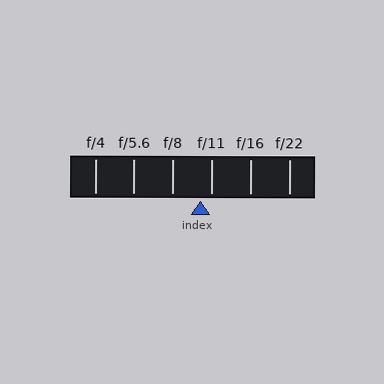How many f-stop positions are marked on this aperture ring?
There are 6 f-stop positions marked.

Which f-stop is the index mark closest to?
The index mark is closest to f/11.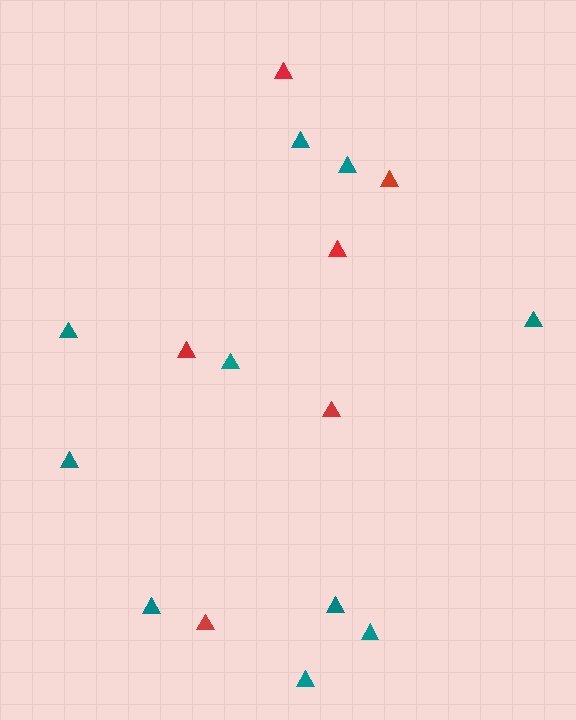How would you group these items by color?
There are 2 groups: one group of teal triangles (10) and one group of red triangles (6).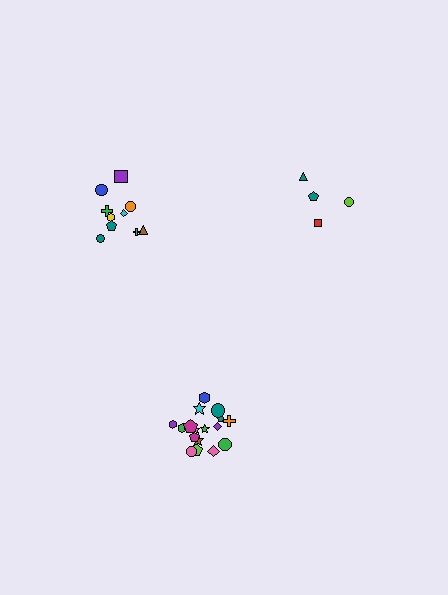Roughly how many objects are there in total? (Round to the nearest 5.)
Roughly 30 objects in total.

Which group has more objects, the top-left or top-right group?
The top-left group.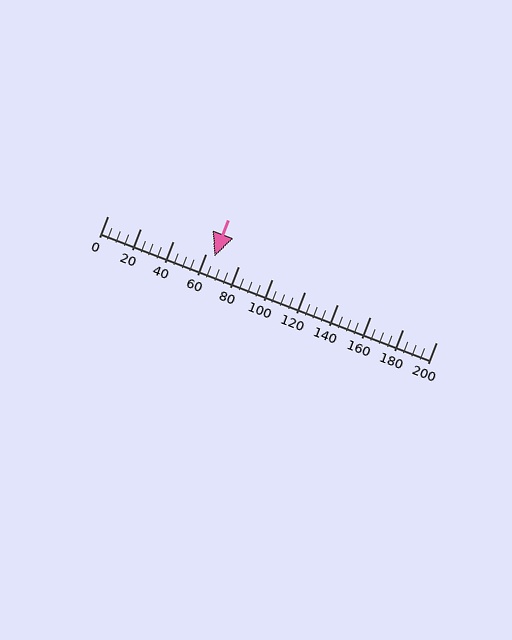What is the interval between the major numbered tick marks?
The major tick marks are spaced 20 units apart.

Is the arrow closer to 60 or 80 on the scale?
The arrow is closer to 60.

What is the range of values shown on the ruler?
The ruler shows values from 0 to 200.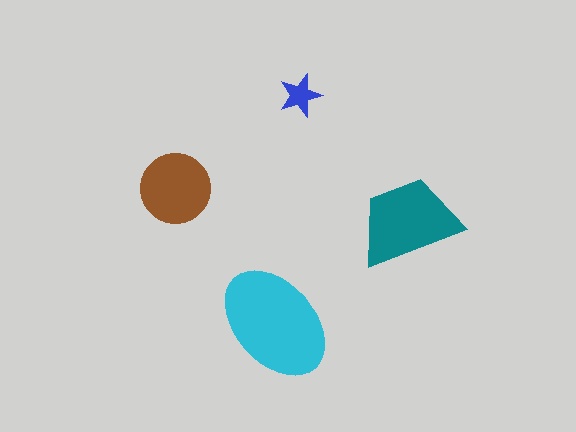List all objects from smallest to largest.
The blue star, the brown circle, the teal trapezoid, the cyan ellipse.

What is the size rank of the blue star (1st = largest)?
4th.